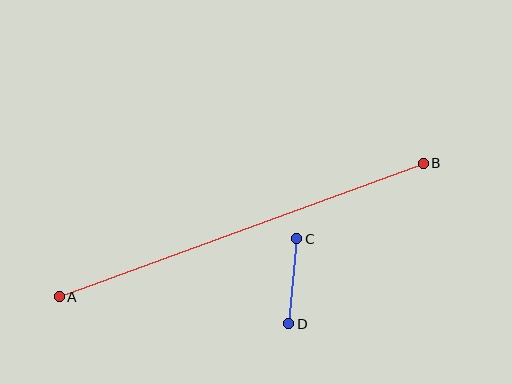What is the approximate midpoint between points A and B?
The midpoint is at approximately (241, 230) pixels.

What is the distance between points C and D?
The distance is approximately 85 pixels.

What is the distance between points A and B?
The distance is approximately 388 pixels.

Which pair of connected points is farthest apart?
Points A and B are farthest apart.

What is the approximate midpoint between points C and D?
The midpoint is at approximately (293, 281) pixels.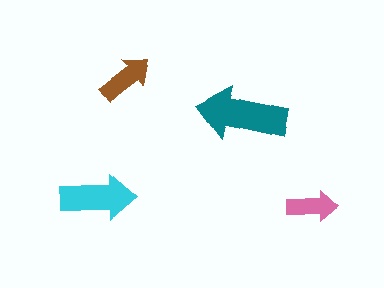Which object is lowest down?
The pink arrow is bottommost.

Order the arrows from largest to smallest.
the teal one, the cyan one, the brown one, the pink one.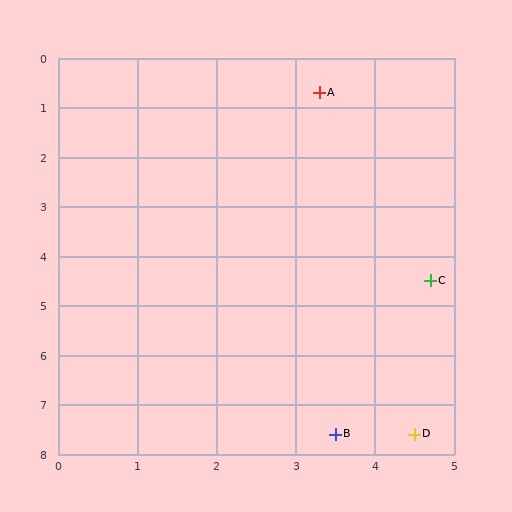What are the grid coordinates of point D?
Point D is at approximately (4.5, 7.6).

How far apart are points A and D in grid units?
Points A and D are about 7.0 grid units apart.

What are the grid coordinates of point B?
Point B is at approximately (3.5, 7.6).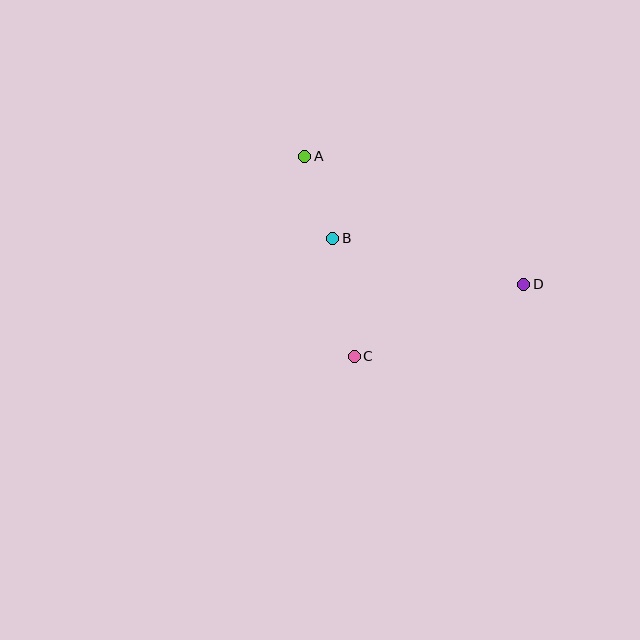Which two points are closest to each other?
Points A and B are closest to each other.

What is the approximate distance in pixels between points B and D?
The distance between B and D is approximately 196 pixels.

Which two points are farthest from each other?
Points A and D are farthest from each other.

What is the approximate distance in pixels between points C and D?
The distance between C and D is approximately 184 pixels.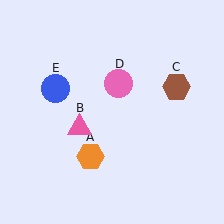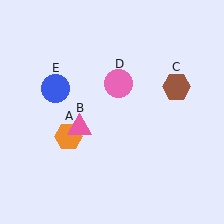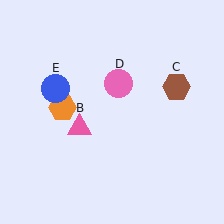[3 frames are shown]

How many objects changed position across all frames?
1 object changed position: orange hexagon (object A).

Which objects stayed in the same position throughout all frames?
Pink triangle (object B) and brown hexagon (object C) and pink circle (object D) and blue circle (object E) remained stationary.